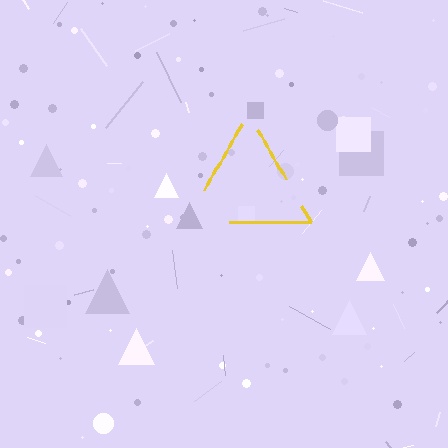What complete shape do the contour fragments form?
The contour fragments form a triangle.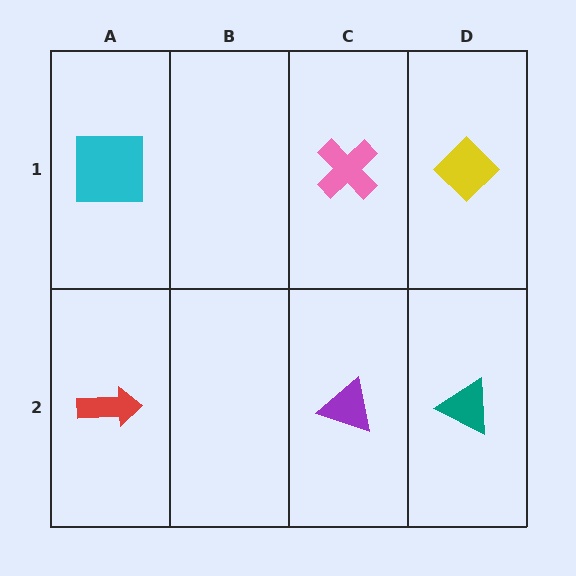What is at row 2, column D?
A teal triangle.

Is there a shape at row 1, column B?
No, that cell is empty.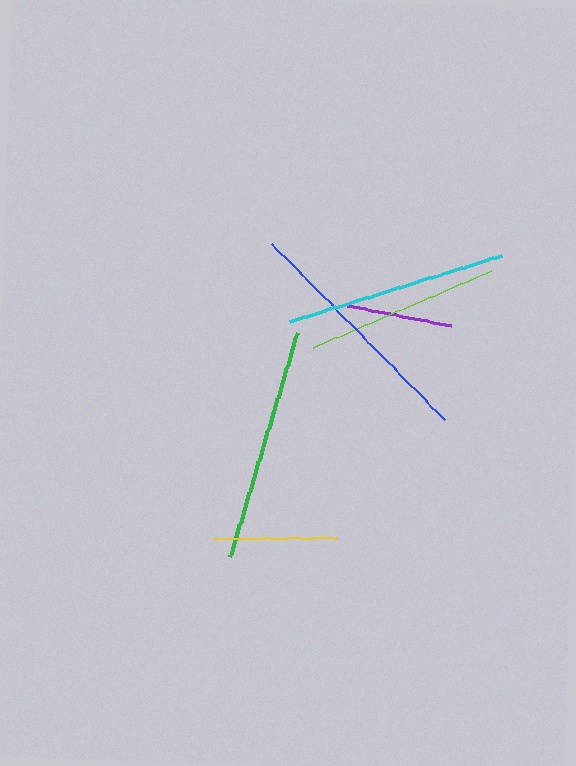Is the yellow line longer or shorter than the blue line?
The blue line is longer than the yellow line.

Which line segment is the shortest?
The purple line is the shortest at approximately 106 pixels.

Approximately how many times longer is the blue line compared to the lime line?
The blue line is approximately 1.3 times the length of the lime line.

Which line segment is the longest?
The blue line is the longest at approximately 246 pixels.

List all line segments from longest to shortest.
From longest to shortest: blue, green, cyan, lime, yellow, purple.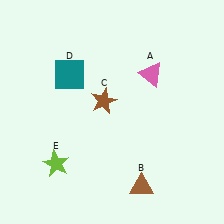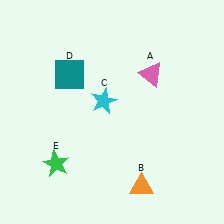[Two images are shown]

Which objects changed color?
B changed from brown to orange. C changed from brown to cyan. E changed from lime to green.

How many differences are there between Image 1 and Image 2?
There are 3 differences between the two images.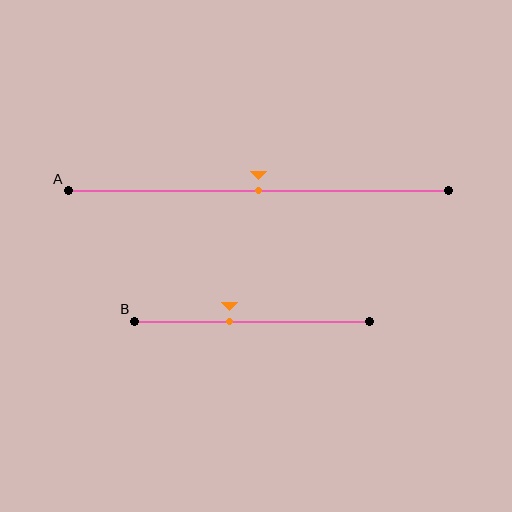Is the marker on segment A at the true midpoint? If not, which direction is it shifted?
Yes, the marker on segment A is at the true midpoint.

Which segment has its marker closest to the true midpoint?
Segment A has its marker closest to the true midpoint.